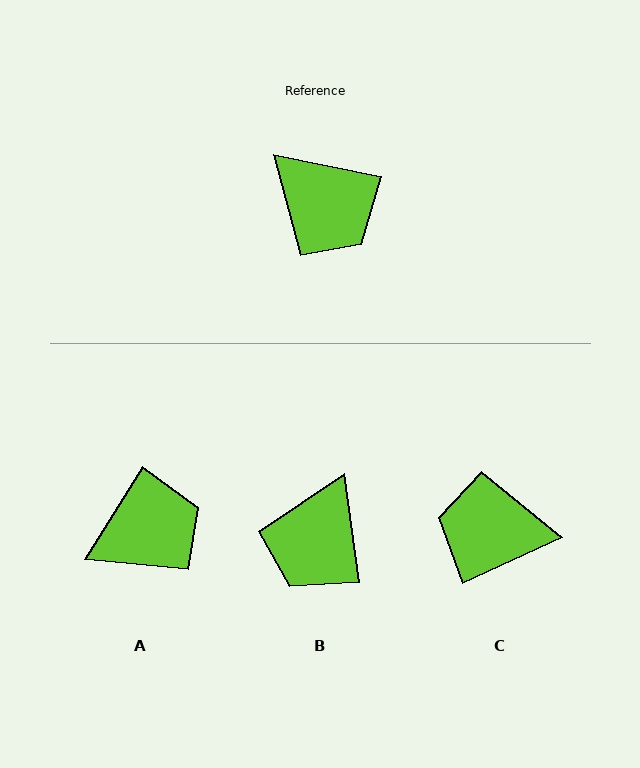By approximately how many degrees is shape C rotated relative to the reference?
Approximately 143 degrees clockwise.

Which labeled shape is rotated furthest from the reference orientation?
C, about 143 degrees away.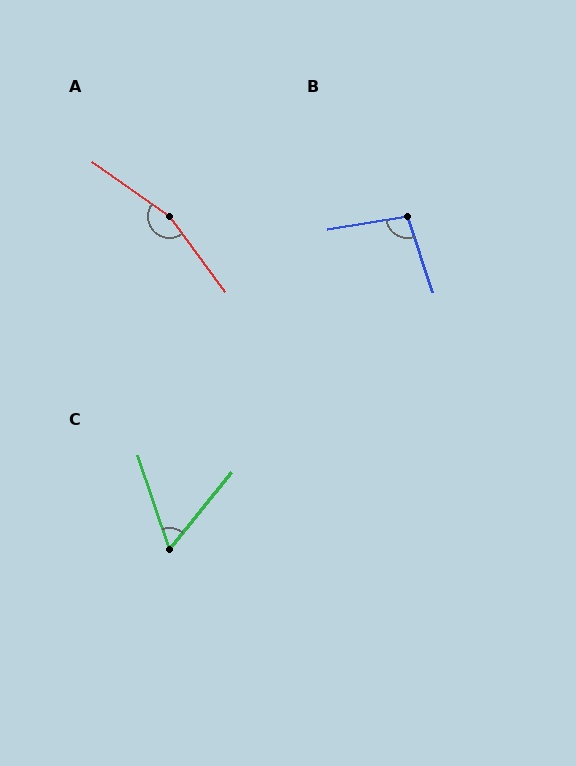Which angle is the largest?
A, at approximately 162 degrees.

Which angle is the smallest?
C, at approximately 57 degrees.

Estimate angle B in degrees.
Approximately 100 degrees.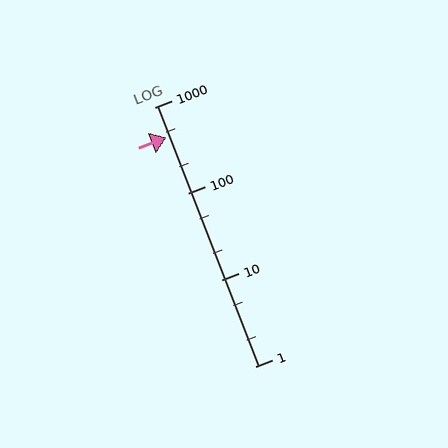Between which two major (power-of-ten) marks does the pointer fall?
The pointer is between 100 and 1000.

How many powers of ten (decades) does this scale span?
The scale spans 3 decades, from 1 to 1000.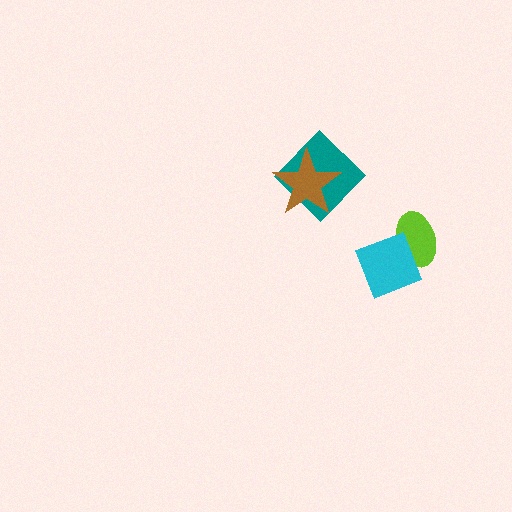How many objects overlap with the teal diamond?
1 object overlaps with the teal diamond.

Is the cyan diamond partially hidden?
No, no other shape covers it.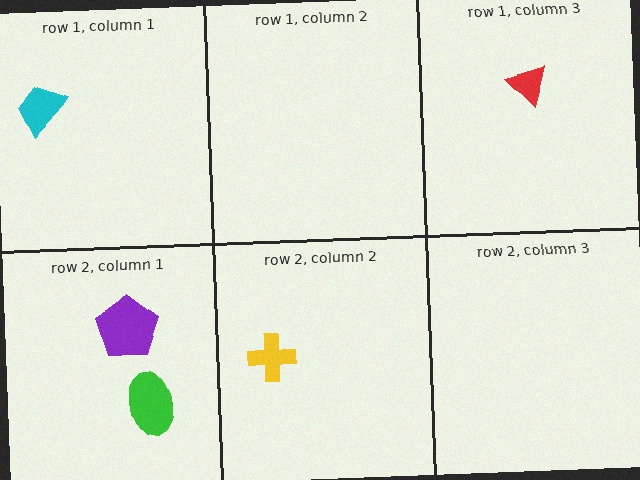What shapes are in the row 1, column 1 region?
The cyan trapezoid.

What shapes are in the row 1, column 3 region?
The red triangle.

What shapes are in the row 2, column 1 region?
The purple pentagon, the green ellipse.